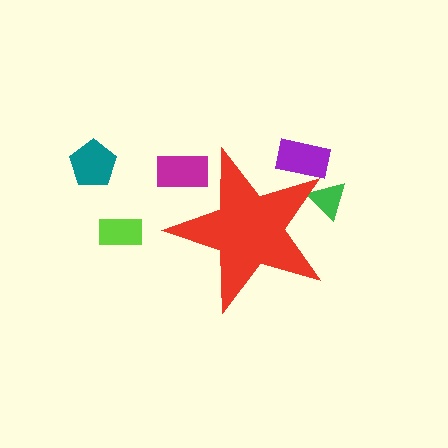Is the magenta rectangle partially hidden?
Yes, the magenta rectangle is partially hidden behind the red star.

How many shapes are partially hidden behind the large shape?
3 shapes are partially hidden.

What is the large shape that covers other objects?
A red star.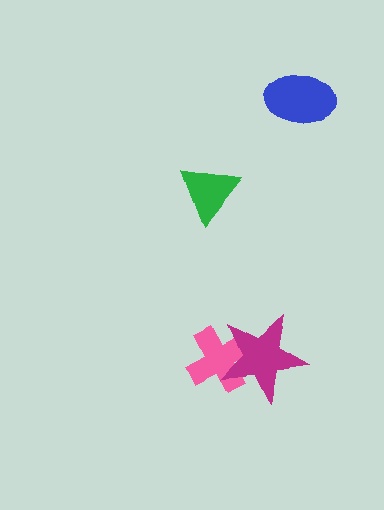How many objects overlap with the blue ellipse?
0 objects overlap with the blue ellipse.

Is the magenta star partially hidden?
No, no other shape covers it.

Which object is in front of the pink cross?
The magenta star is in front of the pink cross.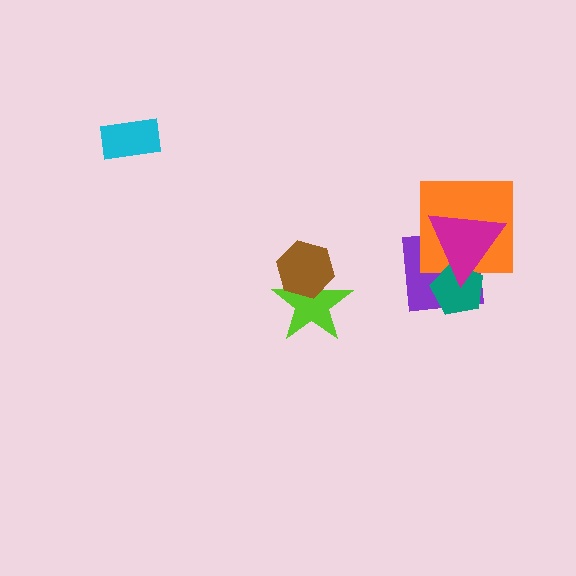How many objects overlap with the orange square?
3 objects overlap with the orange square.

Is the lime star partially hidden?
Yes, it is partially covered by another shape.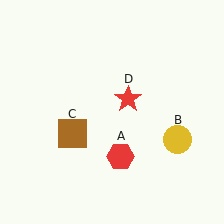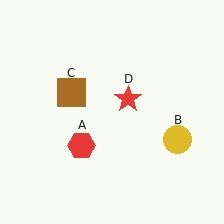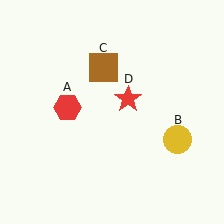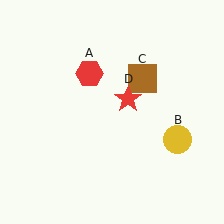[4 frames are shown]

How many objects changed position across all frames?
2 objects changed position: red hexagon (object A), brown square (object C).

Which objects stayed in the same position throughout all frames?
Yellow circle (object B) and red star (object D) remained stationary.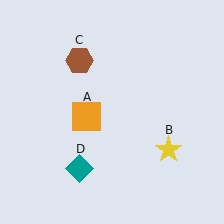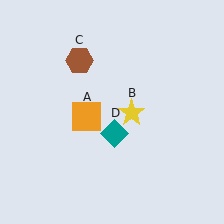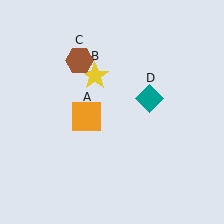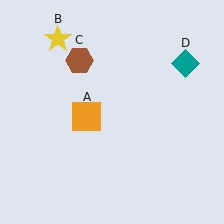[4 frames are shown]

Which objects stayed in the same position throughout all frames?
Orange square (object A) and brown hexagon (object C) remained stationary.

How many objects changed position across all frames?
2 objects changed position: yellow star (object B), teal diamond (object D).